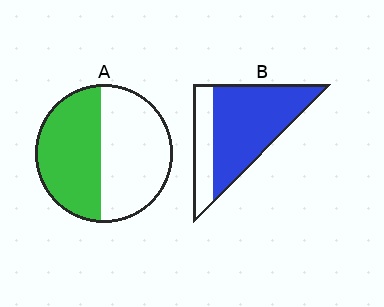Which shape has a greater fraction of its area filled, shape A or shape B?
Shape B.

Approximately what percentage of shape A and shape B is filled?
A is approximately 45% and B is approximately 75%.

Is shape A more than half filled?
Roughly half.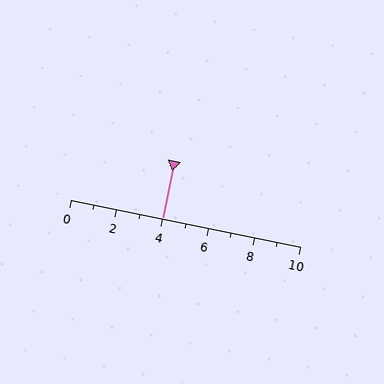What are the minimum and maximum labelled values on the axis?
The axis runs from 0 to 10.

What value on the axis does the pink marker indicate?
The marker indicates approximately 4.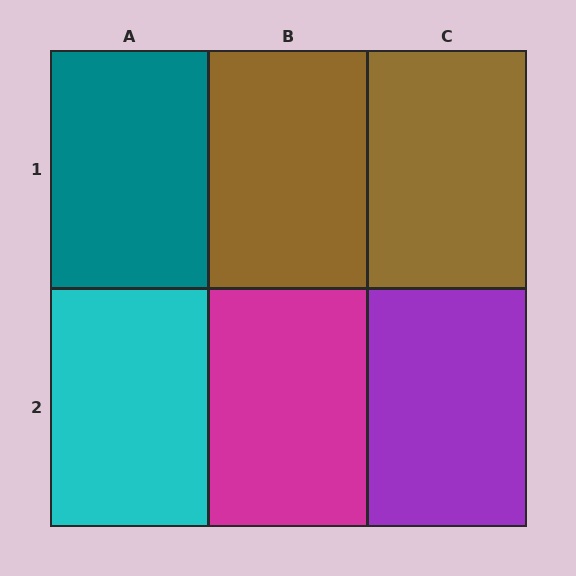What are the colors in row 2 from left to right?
Cyan, magenta, purple.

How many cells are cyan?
1 cell is cyan.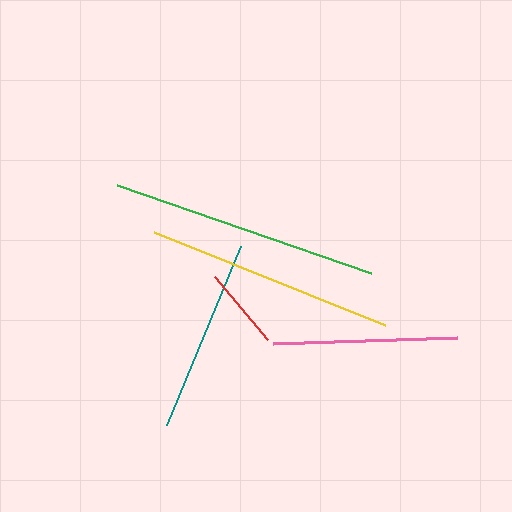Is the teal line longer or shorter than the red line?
The teal line is longer than the red line.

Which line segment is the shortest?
The red line is the shortest at approximately 82 pixels.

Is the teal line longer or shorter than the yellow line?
The yellow line is longer than the teal line.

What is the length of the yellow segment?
The yellow segment is approximately 249 pixels long.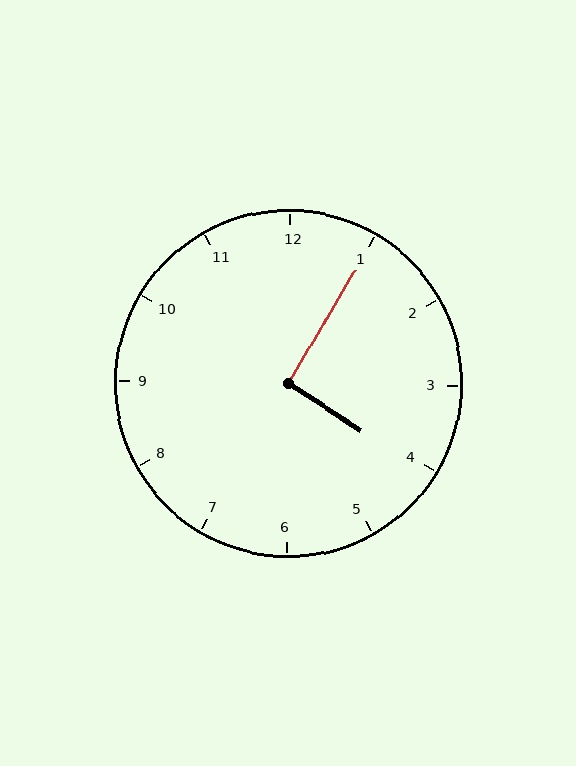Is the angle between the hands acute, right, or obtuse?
It is right.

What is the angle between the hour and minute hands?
Approximately 92 degrees.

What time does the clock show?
4:05.